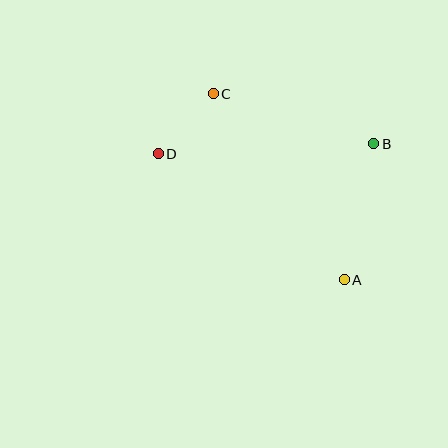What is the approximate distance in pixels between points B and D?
The distance between B and D is approximately 216 pixels.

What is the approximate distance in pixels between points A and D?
The distance between A and D is approximately 225 pixels.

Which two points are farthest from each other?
Points A and C are farthest from each other.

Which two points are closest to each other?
Points C and D are closest to each other.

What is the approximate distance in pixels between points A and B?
The distance between A and B is approximately 139 pixels.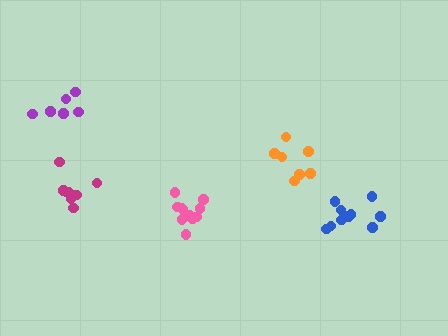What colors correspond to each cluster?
The clusters are colored: purple, magenta, pink, blue, orange.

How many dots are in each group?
Group 1: 6 dots, Group 2: 9 dots, Group 3: 11 dots, Group 4: 10 dots, Group 5: 7 dots (43 total).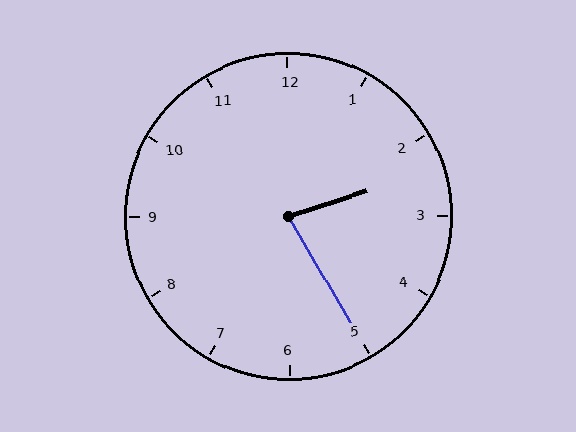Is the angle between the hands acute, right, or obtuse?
It is acute.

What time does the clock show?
2:25.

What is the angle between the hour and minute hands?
Approximately 78 degrees.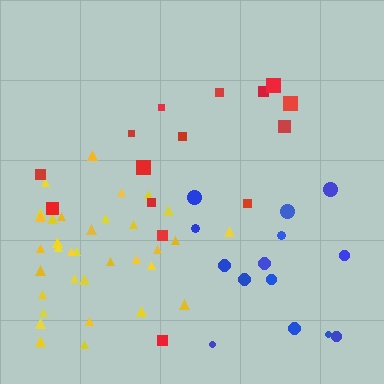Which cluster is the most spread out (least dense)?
Blue.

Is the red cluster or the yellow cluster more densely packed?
Yellow.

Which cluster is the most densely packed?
Yellow.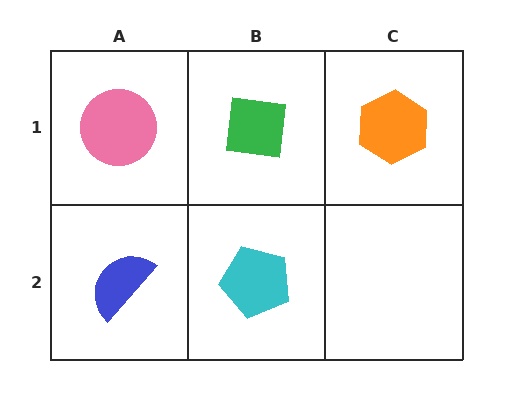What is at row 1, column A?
A pink circle.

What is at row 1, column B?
A green square.